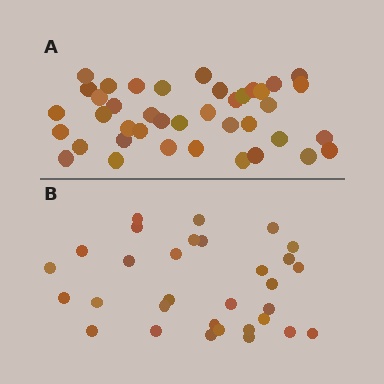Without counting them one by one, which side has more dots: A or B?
Region A (the top region) has more dots.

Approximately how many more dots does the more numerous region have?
Region A has roughly 8 or so more dots than region B.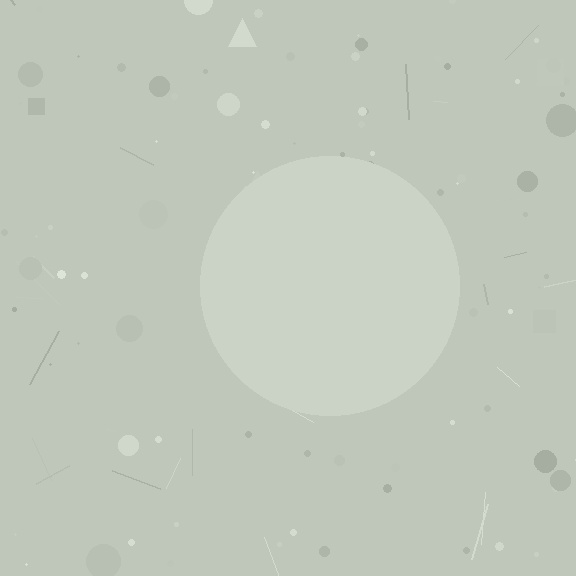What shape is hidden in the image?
A circle is hidden in the image.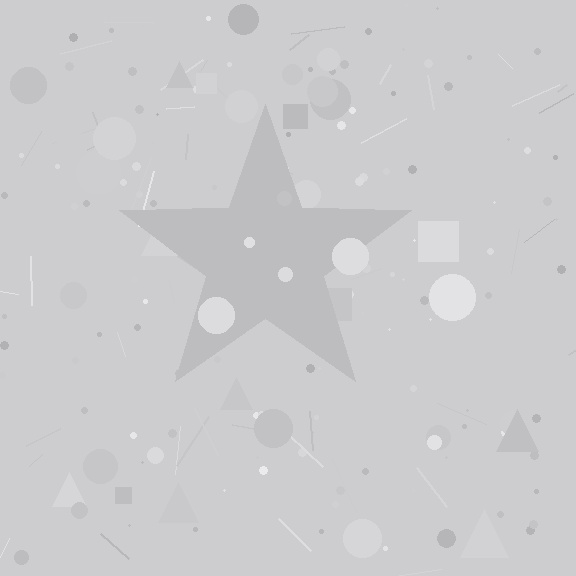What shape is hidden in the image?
A star is hidden in the image.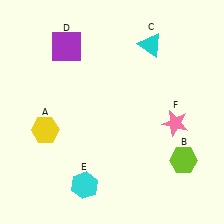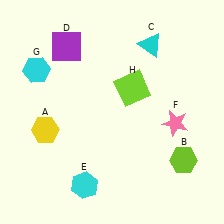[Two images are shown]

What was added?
A cyan hexagon (G), a lime square (H) were added in Image 2.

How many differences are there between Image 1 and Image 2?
There are 2 differences between the two images.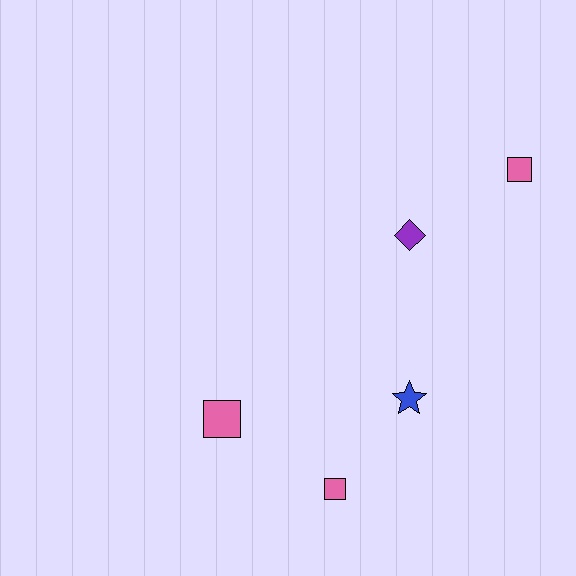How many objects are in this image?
There are 5 objects.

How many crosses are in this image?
There are no crosses.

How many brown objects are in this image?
There are no brown objects.